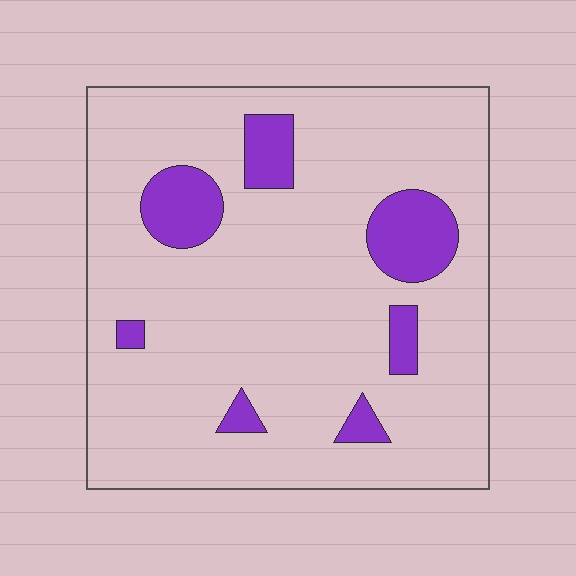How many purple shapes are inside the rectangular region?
7.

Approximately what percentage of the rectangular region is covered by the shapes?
Approximately 15%.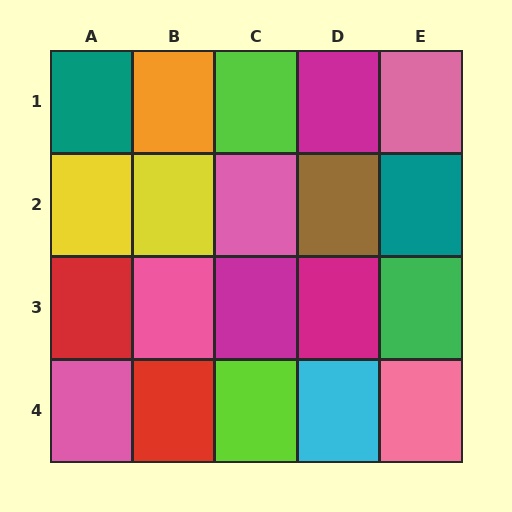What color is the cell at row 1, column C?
Lime.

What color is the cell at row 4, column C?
Lime.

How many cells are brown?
1 cell is brown.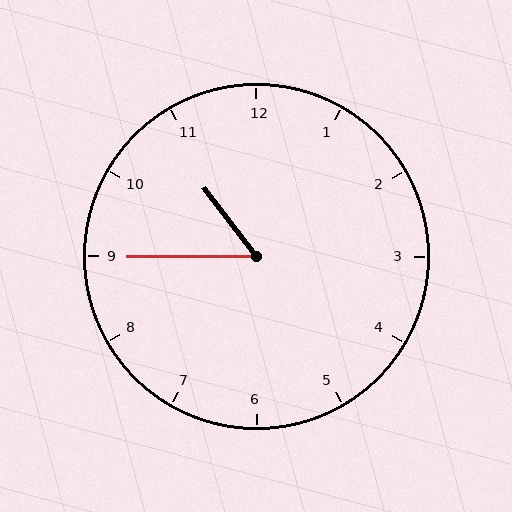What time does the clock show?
10:45.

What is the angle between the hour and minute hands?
Approximately 52 degrees.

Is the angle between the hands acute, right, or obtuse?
It is acute.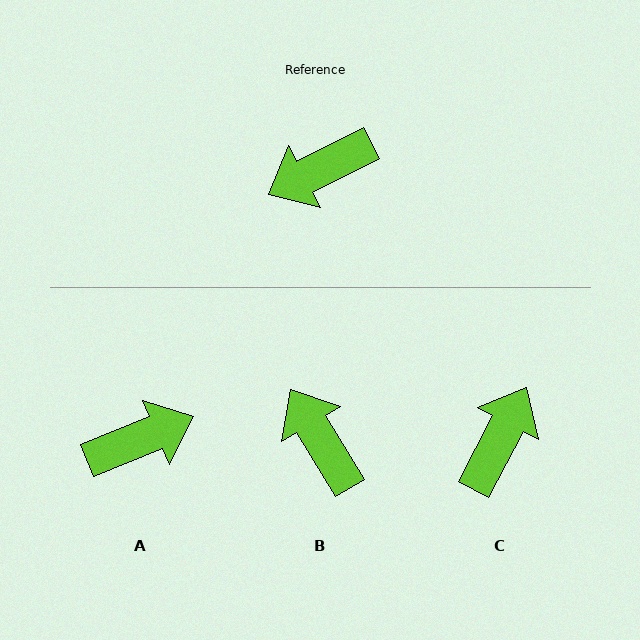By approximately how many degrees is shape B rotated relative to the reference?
Approximately 86 degrees clockwise.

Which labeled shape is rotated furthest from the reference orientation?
A, about 175 degrees away.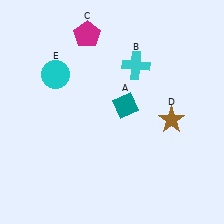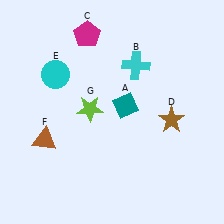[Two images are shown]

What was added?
A brown triangle (F), a lime star (G) were added in Image 2.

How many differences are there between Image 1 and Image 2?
There are 2 differences between the two images.